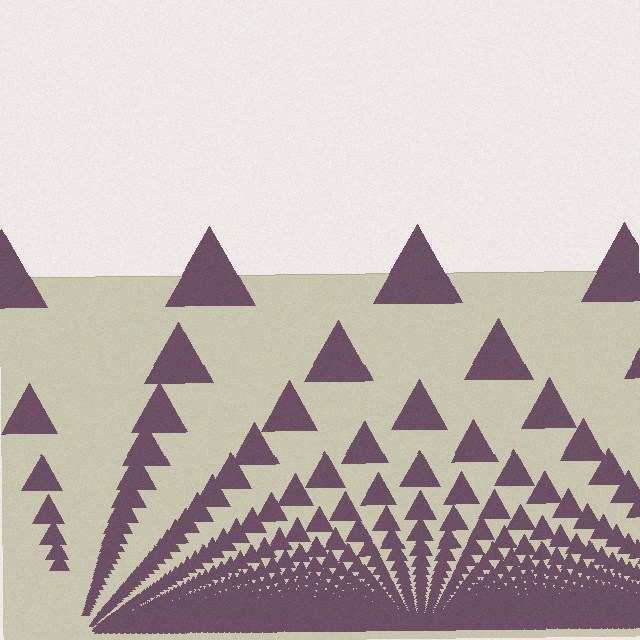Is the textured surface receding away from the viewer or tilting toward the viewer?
The surface appears to tilt toward the viewer. Texture elements get larger and sparser toward the top.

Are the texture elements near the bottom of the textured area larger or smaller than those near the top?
Smaller. The gradient is inverted — elements near the bottom are smaller and denser.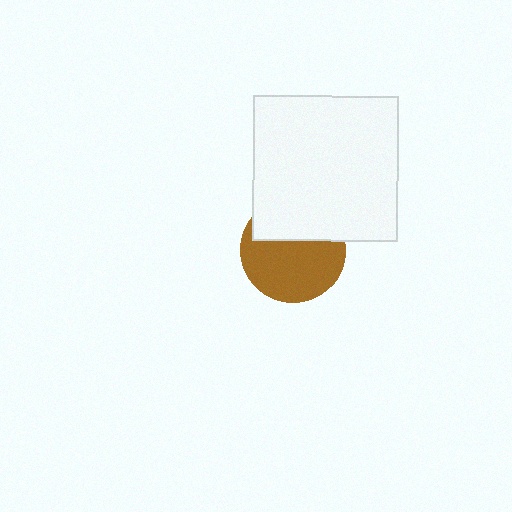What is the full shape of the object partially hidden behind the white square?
The partially hidden object is a brown circle.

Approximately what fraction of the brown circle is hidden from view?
Roughly 38% of the brown circle is hidden behind the white square.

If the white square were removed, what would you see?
You would see the complete brown circle.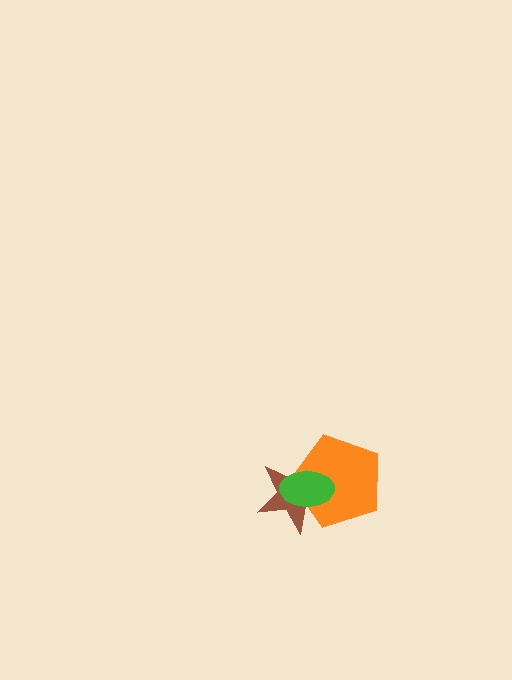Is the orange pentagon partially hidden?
Yes, it is partially covered by another shape.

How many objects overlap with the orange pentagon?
2 objects overlap with the orange pentagon.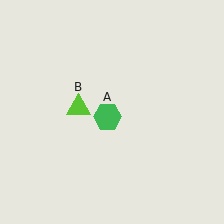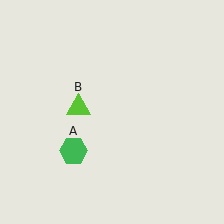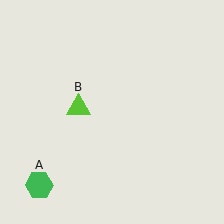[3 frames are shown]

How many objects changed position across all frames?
1 object changed position: green hexagon (object A).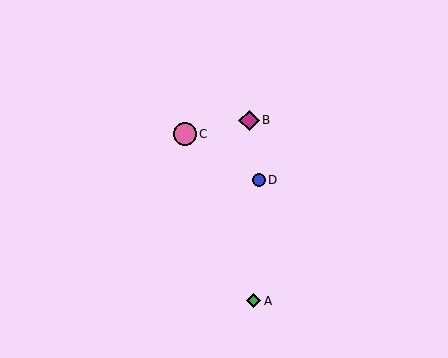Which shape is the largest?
The pink circle (labeled C) is the largest.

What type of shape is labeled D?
Shape D is a blue circle.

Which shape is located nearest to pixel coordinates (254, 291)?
The green diamond (labeled A) at (254, 301) is nearest to that location.